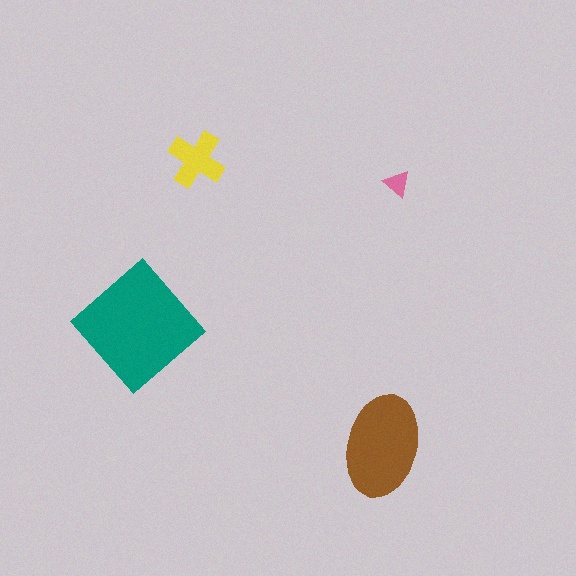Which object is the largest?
The teal diamond.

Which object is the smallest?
The pink triangle.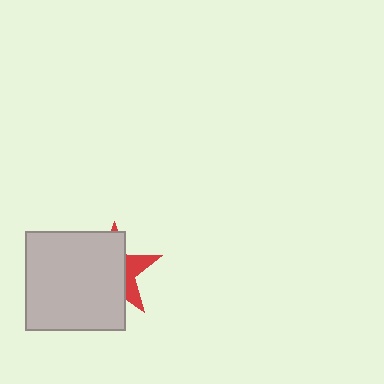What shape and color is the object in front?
The object in front is a light gray square.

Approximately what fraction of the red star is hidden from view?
Roughly 69% of the red star is hidden behind the light gray square.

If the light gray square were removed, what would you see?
You would see the complete red star.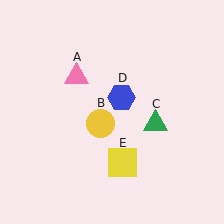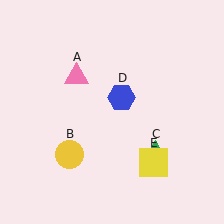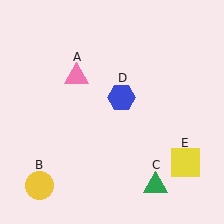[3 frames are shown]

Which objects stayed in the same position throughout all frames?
Pink triangle (object A) and blue hexagon (object D) remained stationary.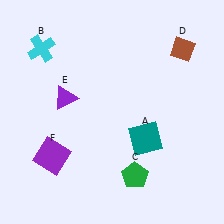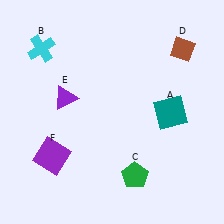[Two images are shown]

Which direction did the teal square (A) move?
The teal square (A) moved up.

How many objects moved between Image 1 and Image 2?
1 object moved between the two images.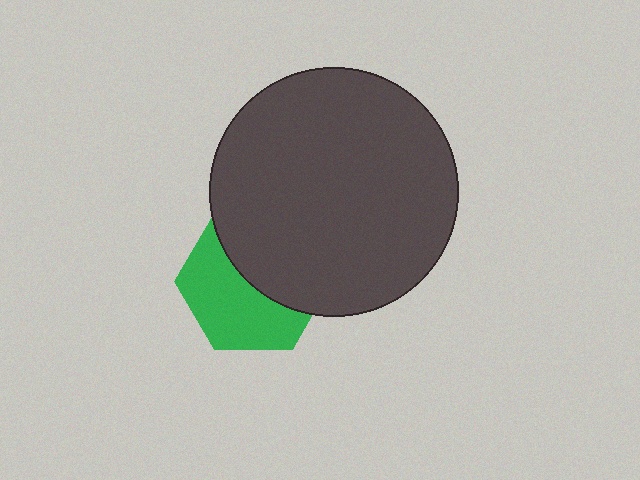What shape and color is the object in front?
The object in front is a dark gray circle.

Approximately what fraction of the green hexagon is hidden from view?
Roughly 48% of the green hexagon is hidden behind the dark gray circle.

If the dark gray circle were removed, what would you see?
You would see the complete green hexagon.